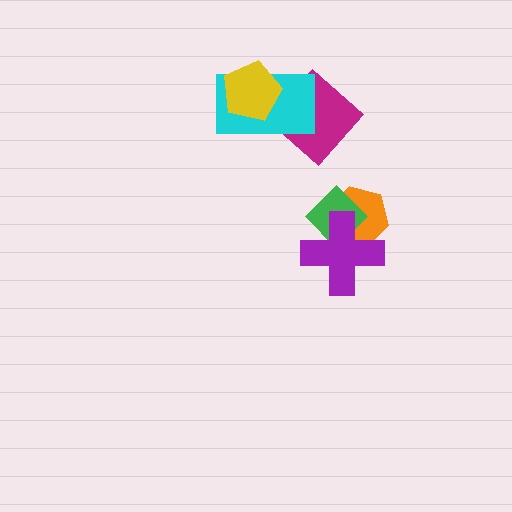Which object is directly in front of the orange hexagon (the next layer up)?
The green diamond is directly in front of the orange hexagon.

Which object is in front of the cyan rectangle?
The yellow pentagon is in front of the cyan rectangle.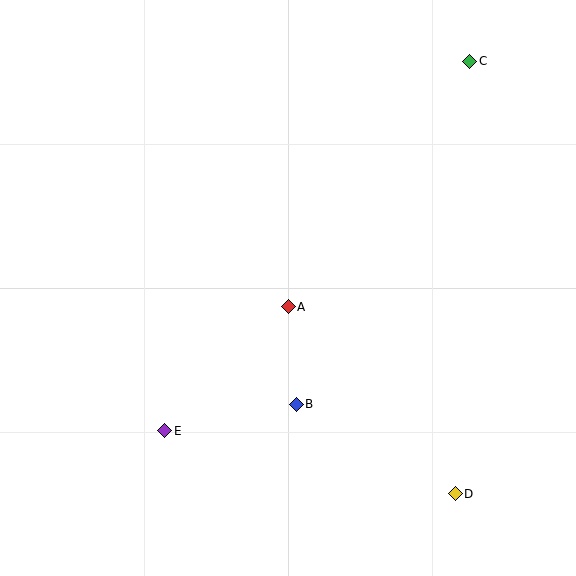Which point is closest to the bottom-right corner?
Point D is closest to the bottom-right corner.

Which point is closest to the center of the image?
Point A at (288, 307) is closest to the center.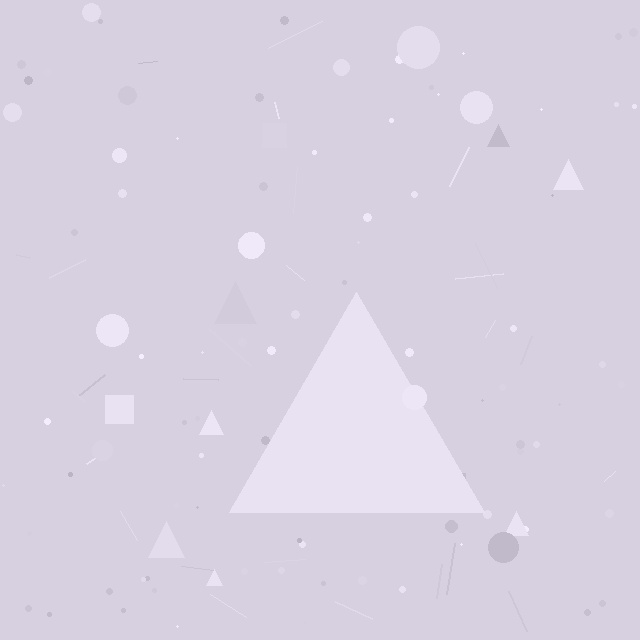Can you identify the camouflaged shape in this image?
The camouflaged shape is a triangle.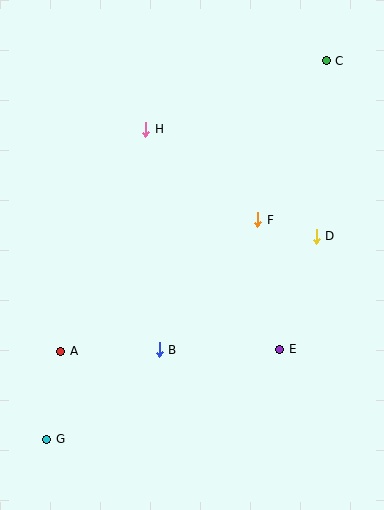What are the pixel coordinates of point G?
Point G is at (47, 439).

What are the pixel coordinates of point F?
Point F is at (258, 220).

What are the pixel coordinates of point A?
Point A is at (61, 351).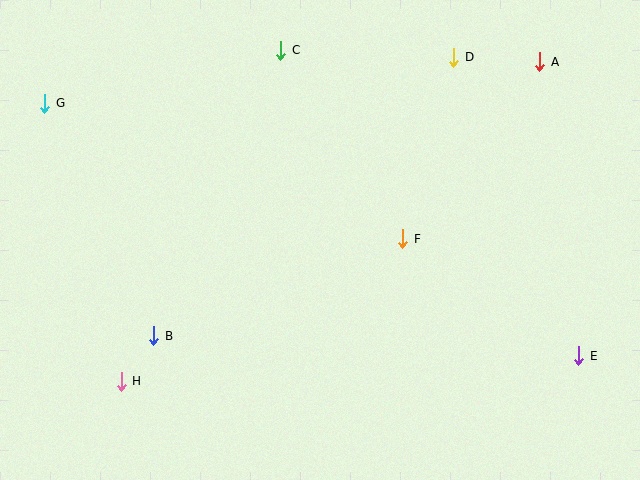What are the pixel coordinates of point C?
Point C is at (280, 50).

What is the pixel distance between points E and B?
The distance between E and B is 425 pixels.